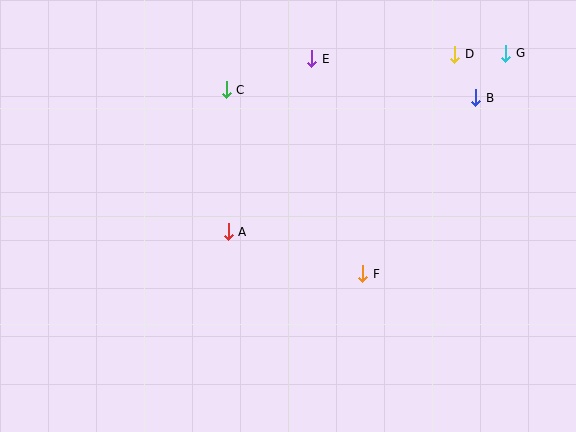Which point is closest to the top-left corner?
Point C is closest to the top-left corner.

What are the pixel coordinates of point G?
Point G is at (506, 53).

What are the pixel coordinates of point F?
Point F is at (363, 274).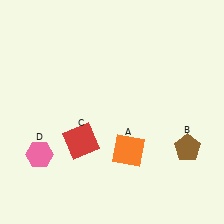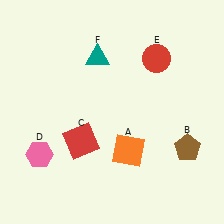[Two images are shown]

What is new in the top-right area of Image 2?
A red circle (E) was added in the top-right area of Image 2.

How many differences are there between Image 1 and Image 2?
There are 2 differences between the two images.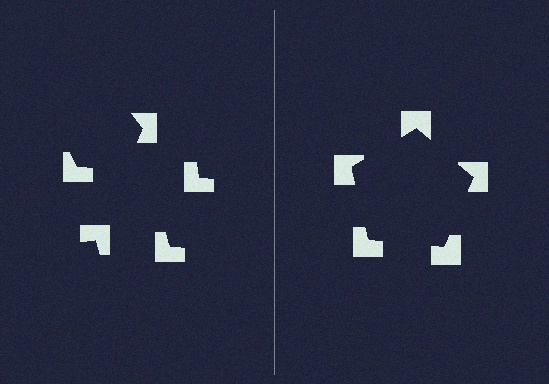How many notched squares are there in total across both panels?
10 — 5 on each side.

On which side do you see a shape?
An illusory pentagon appears on the right side. On the left side the wedge cuts are rotated, so no coherent shape forms.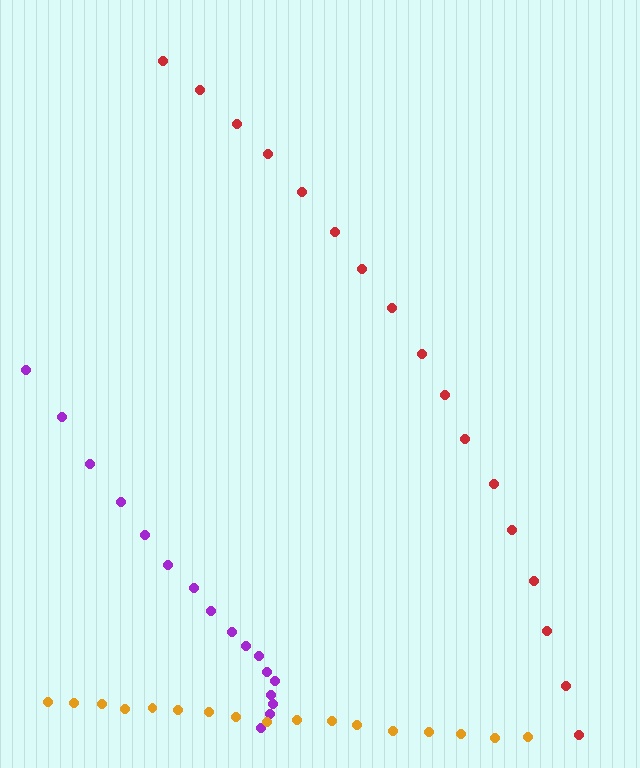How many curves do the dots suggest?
There are 3 distinct paths.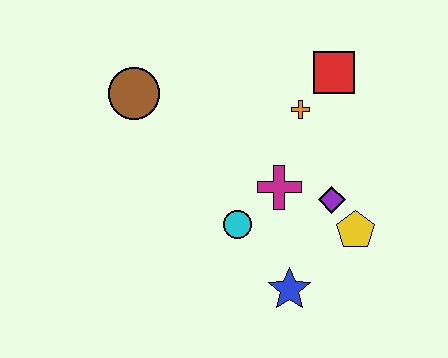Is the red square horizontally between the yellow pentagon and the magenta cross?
Yes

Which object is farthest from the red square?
The blue star is farthest from the red square.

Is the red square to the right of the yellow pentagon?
No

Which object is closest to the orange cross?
The red square is closest to the orange cross.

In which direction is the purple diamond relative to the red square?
The purple diamond is below the red square.